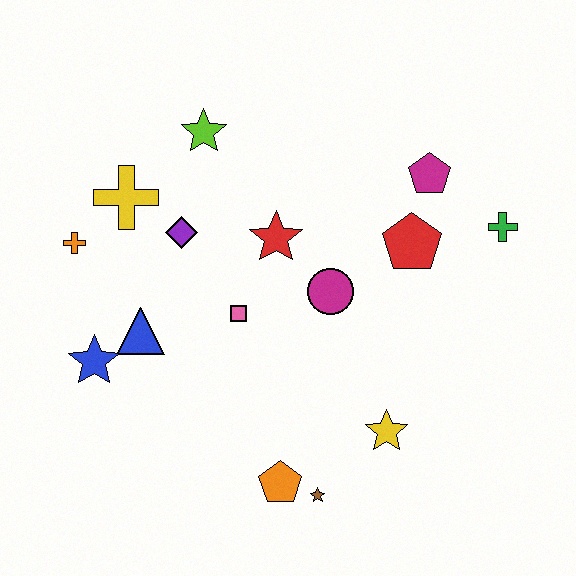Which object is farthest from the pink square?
The green cross is farthest from the pink square.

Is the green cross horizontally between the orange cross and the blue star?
No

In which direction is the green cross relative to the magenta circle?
The green cross is to the right of the magenta circle.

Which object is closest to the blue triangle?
The blue star is closest to the blue triangle.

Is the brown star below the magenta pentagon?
Yes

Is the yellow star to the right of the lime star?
Yes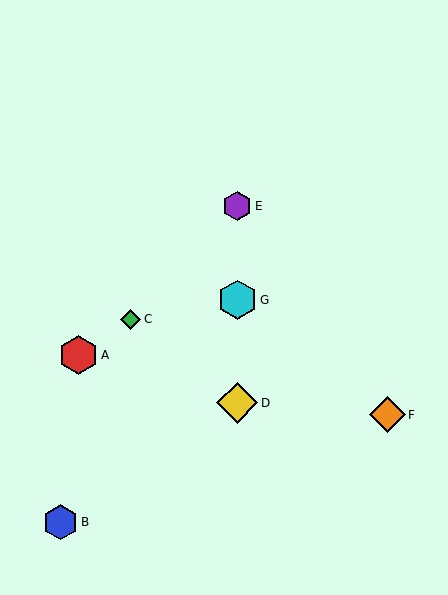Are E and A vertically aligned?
No, E is at x≈237 and A is at x≈79.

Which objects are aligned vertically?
Objects D, E, G are aligned vertically.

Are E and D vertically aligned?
Yes, both are at x≈237.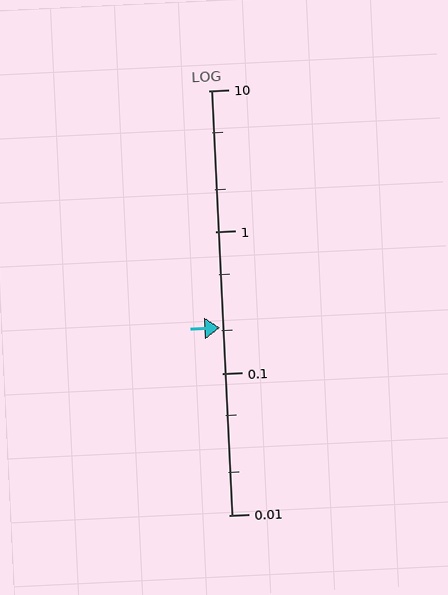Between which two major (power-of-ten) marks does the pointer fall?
The pointer is between 0.1 and 1.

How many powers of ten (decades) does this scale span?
The scale spans 3 decades, from 0.01 to 10.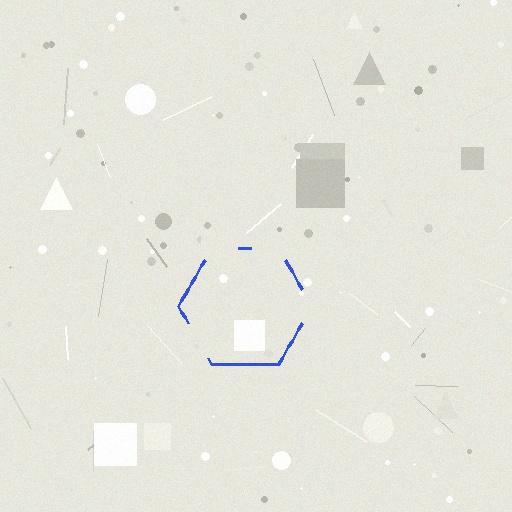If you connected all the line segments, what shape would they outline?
They would outline a hexagon.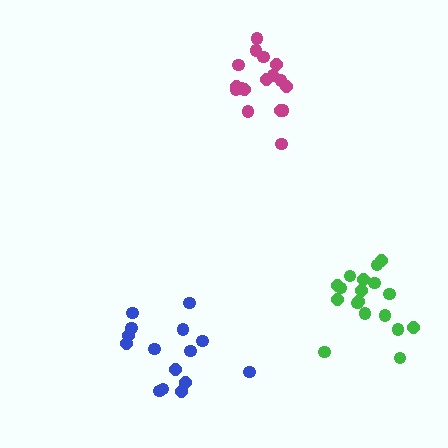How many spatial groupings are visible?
There are 3 spatial groupings.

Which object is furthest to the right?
The green cluster is rightmost.